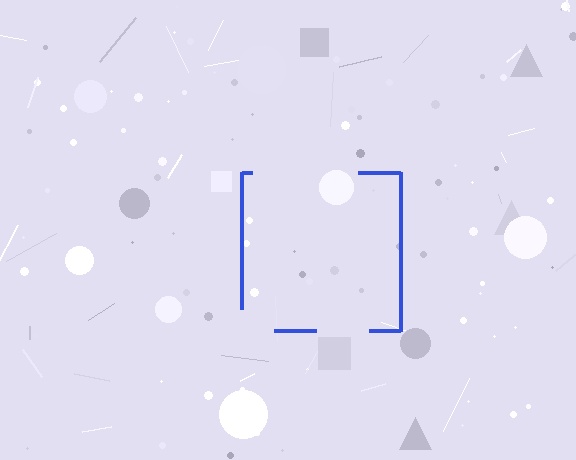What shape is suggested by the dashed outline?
The dashed outline suggests a square.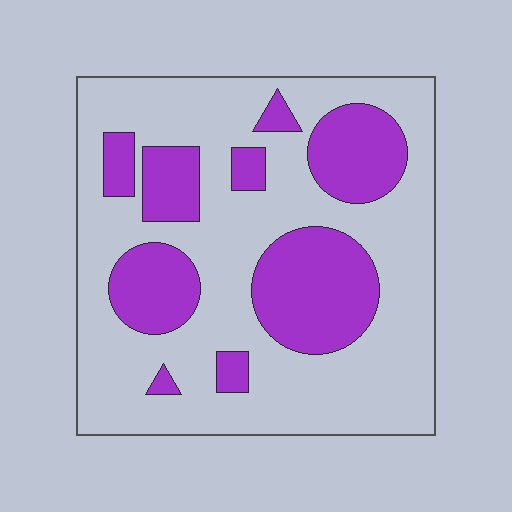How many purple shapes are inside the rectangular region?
9.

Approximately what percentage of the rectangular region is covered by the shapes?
Approximately 30%.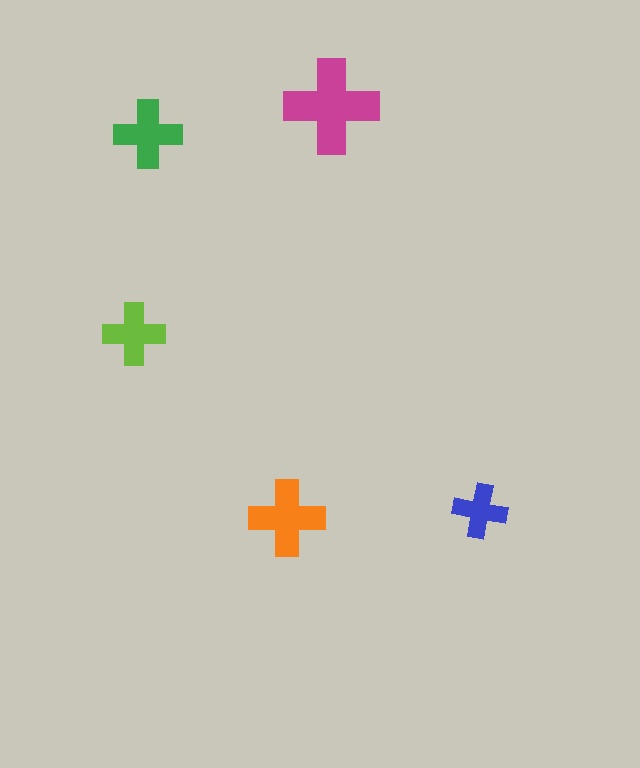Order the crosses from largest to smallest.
the magenta one, the orange one, the green one, the lime one, the blue one.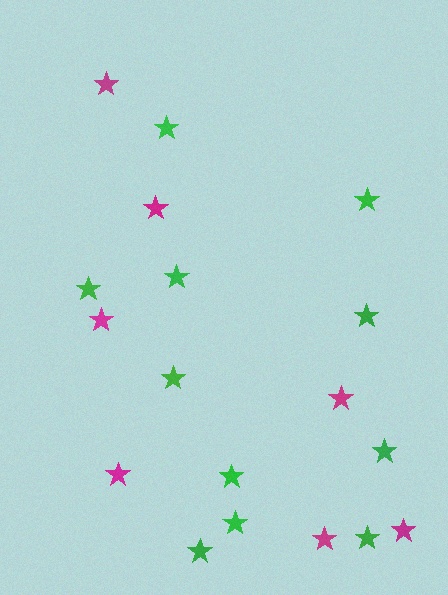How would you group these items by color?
There are 2 groups: one group of magenta stars (7) and one group of green stars (11).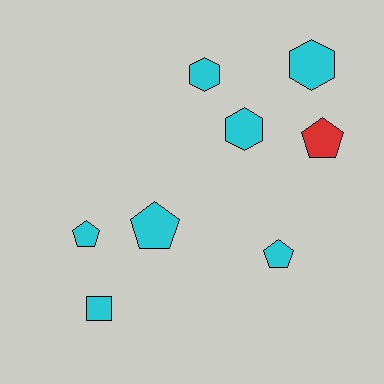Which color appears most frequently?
Cyan, with 7 objects.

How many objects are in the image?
There are 8 objects.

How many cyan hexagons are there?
There are 3 cyan hexagons.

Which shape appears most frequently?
Pentagon, with 4 objects.